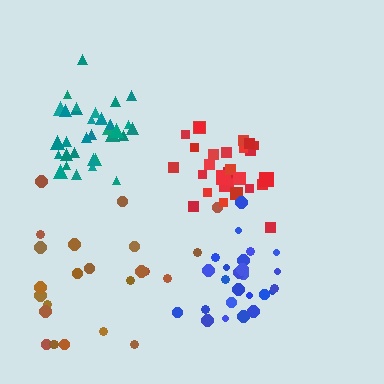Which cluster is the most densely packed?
Teal.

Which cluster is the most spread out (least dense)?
Brown.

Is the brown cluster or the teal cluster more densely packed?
Teal.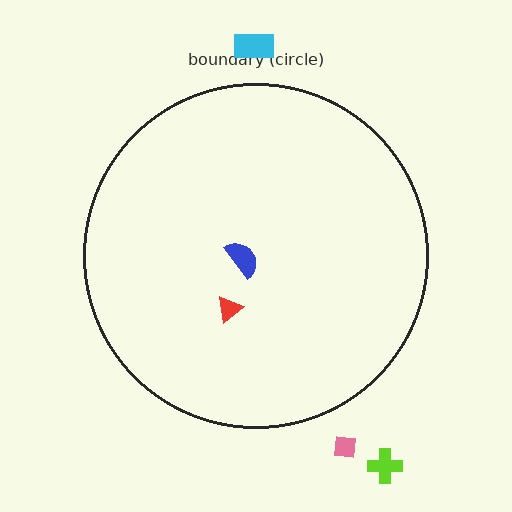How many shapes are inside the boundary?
2 inside, 3 outside.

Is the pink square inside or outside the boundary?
Outside.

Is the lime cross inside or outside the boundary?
Outside.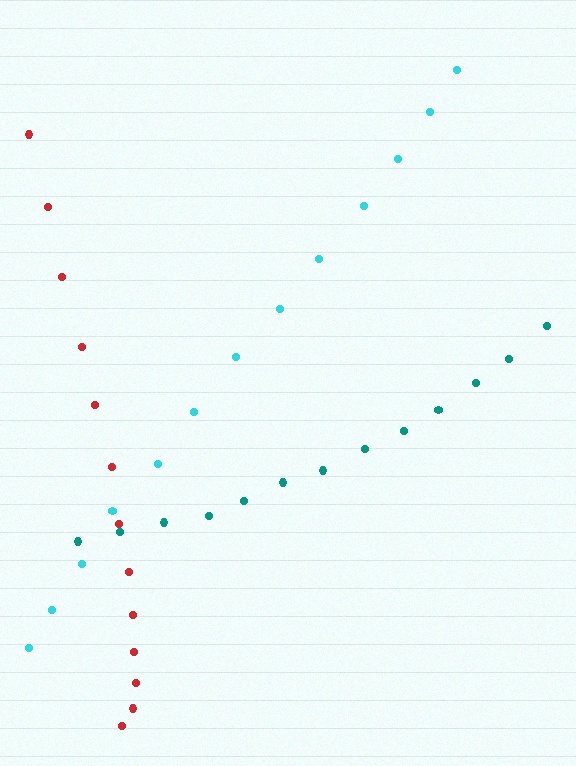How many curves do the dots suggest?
There are 3 distinct paths.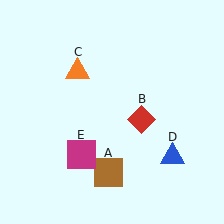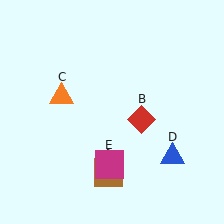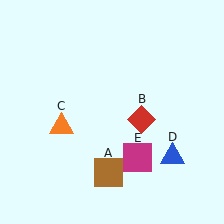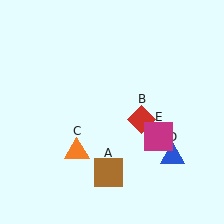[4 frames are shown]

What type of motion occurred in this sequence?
The orange triangle (object C), magenta square (object E) rotated counterclockwise around the center of the scene.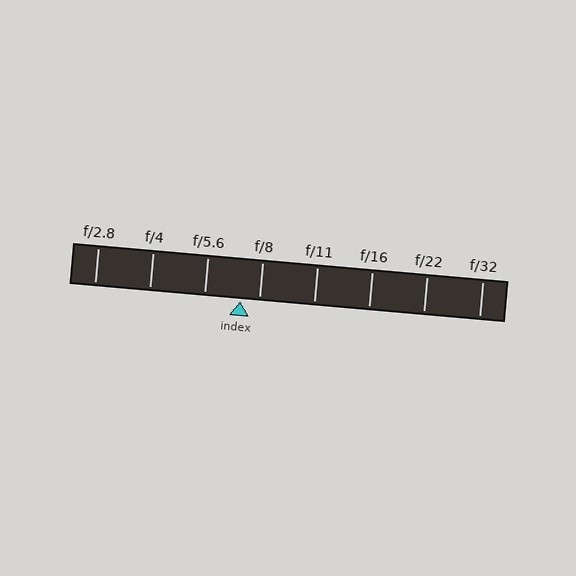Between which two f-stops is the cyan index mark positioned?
The index mark is between f/5.6 and f/8.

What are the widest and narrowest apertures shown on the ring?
The widest aperture shown is f/2.8 and the narrowest is f/32.